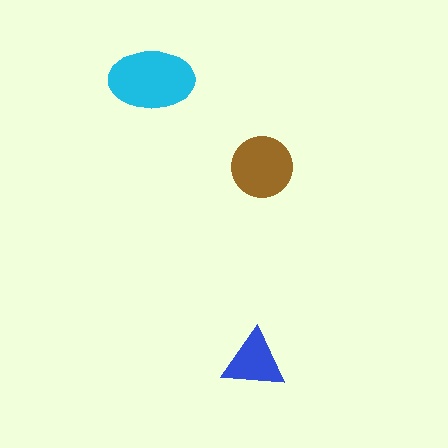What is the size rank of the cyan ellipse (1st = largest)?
1st.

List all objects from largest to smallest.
The cyan ellipse, the brown circle, the blue triangle.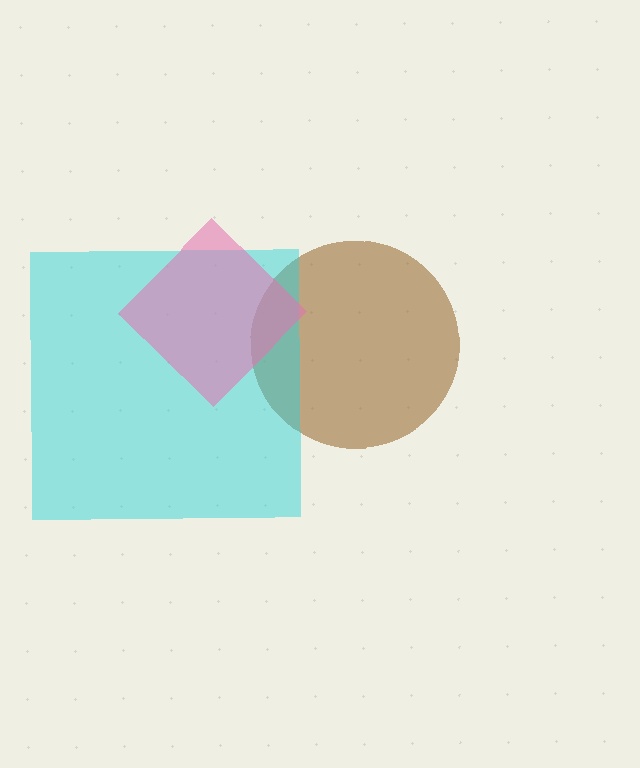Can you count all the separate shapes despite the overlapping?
Yes, there are 3 separate shapes.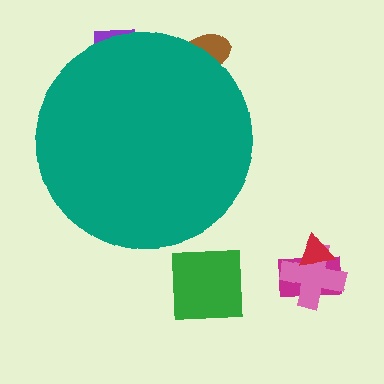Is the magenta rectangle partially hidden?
No, the magenta rectangle is fully visible.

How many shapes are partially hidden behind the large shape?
2 shapes are partially hidden.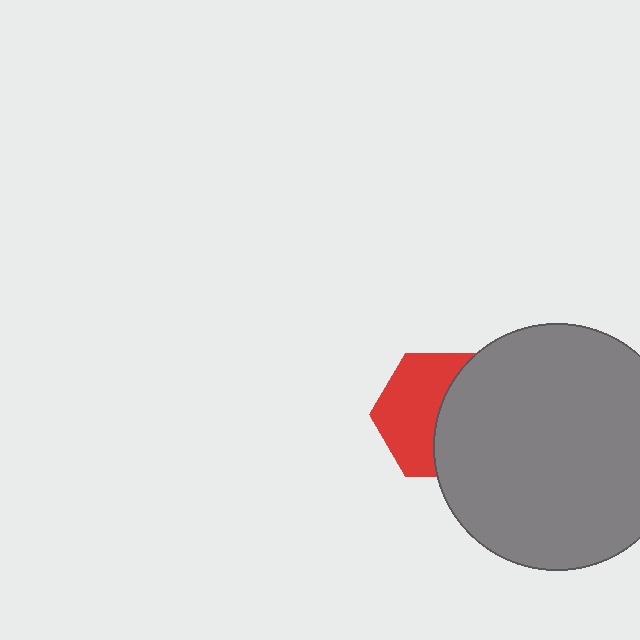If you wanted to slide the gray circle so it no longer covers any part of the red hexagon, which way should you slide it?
Slide it right — that is the most direct way to separate the two shapes.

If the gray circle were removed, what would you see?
You would see the complete red hexagon.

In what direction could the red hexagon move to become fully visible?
The red hexagon could move left. That would shift it out from behind the gray circle entirely.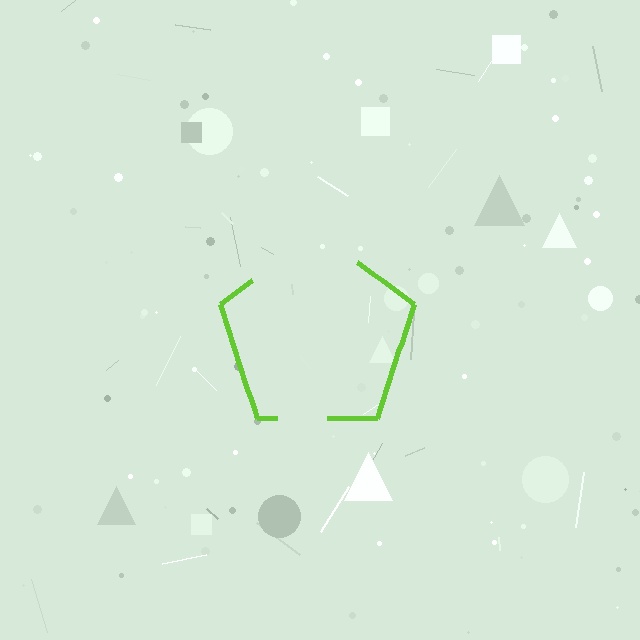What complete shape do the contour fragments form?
The contour fragments form a pentagon.